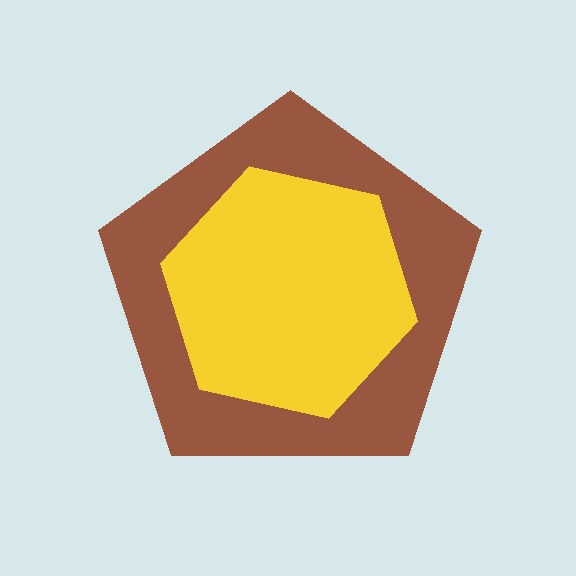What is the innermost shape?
The yellow hexagon.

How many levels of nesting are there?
2.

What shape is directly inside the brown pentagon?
The yellow hexagon.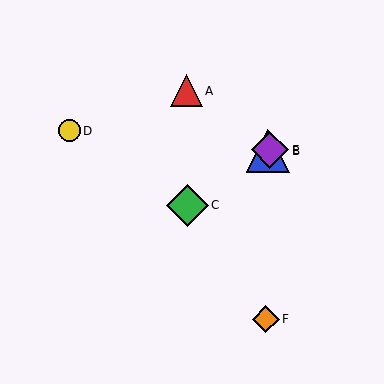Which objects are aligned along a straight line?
Objects B, C, E are aligned along a straight line.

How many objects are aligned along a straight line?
3 objects (B, C, E) are aligned along a straight line.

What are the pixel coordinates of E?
Object E is at (270, 150).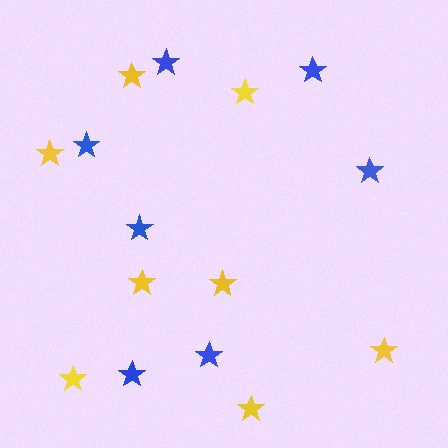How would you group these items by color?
There are 2 groups: one group of yellow stars (8) and one group of blue stars (7).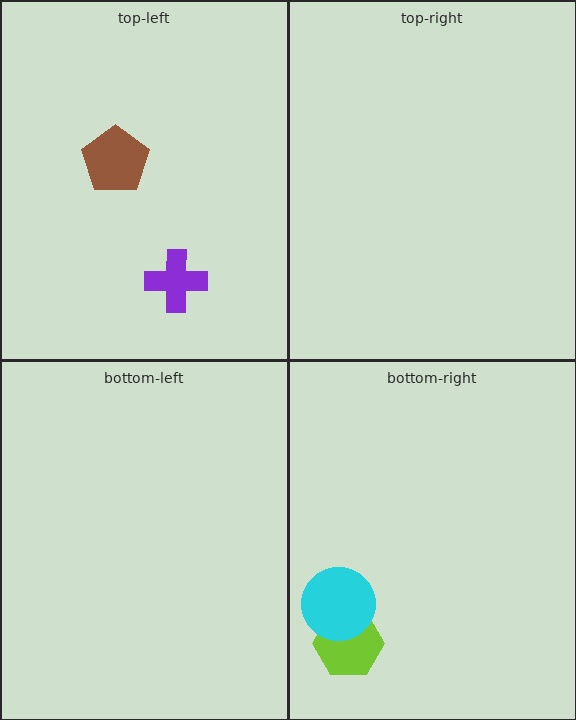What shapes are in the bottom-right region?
The lime hexagon, the cyan circle.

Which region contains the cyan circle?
The bottom-right region.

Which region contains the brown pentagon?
The top-left region.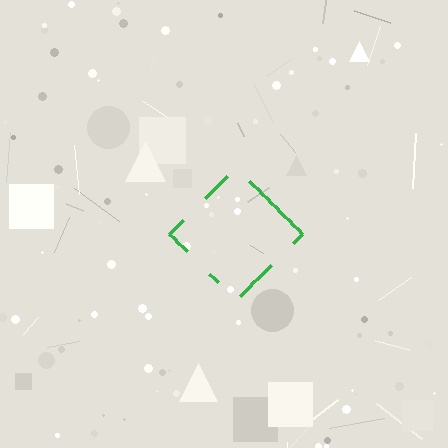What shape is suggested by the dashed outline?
The dashed outline suggests a diamond.